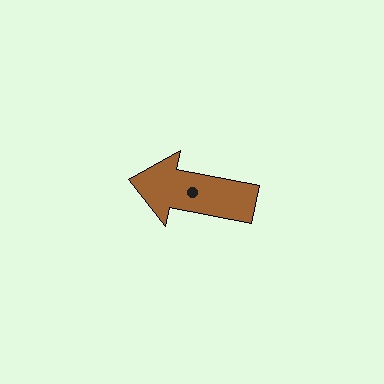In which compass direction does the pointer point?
West.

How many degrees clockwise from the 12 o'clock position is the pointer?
Approximately 281 degrees.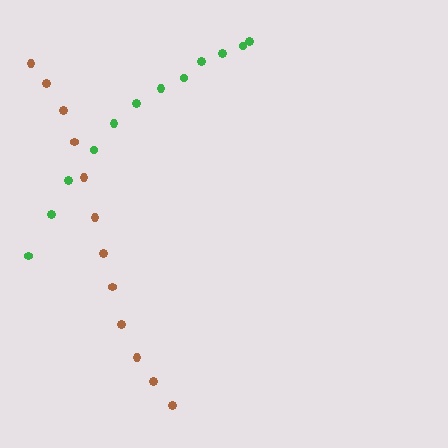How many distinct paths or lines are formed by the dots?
There are 2 distinct paths.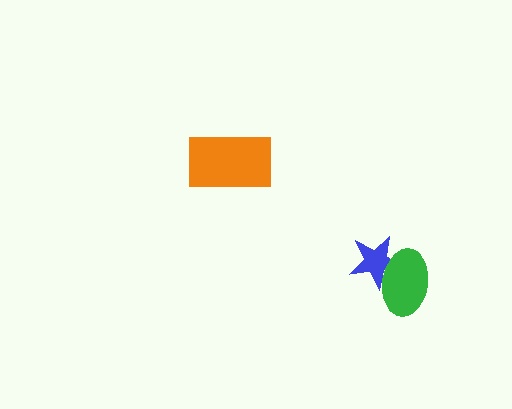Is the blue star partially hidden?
Yes, it is partially covered by another shape.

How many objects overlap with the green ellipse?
1 object overlaps with the green ellipse.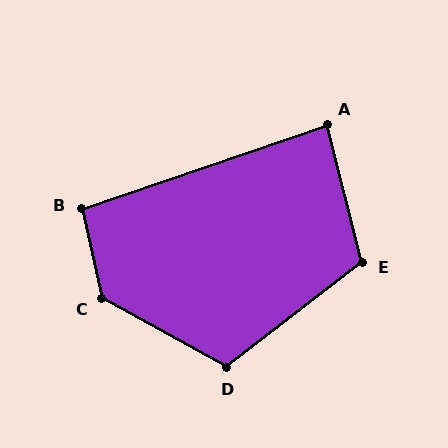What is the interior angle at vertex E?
Approximately 114 degrees (obtuse).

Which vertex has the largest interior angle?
C, at approximately 132 degrees.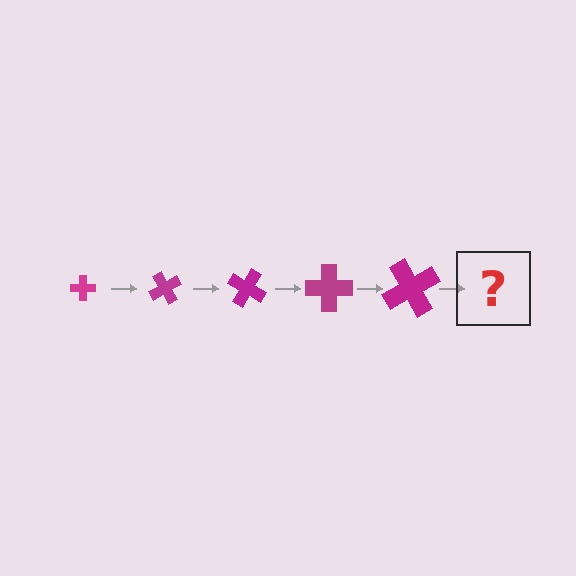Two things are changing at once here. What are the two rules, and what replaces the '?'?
The two rules are that the cross grows larger each step and it rotates 60 degrees each step. The '?' should be a cross, larger than the previous one and rotated 300 degrees from the start.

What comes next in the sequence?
The next element should be a cross, larger than the previous one and rotated 300 degrees from the start.